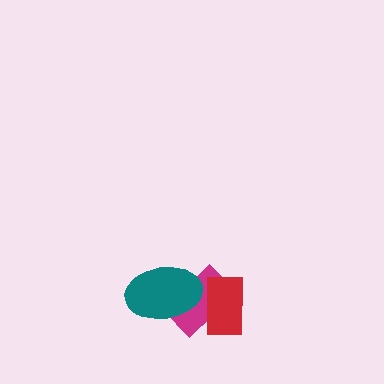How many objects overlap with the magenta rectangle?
2 objects overlap with the magenta rectangle.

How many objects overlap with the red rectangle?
1 object overlaps with the red rectangle.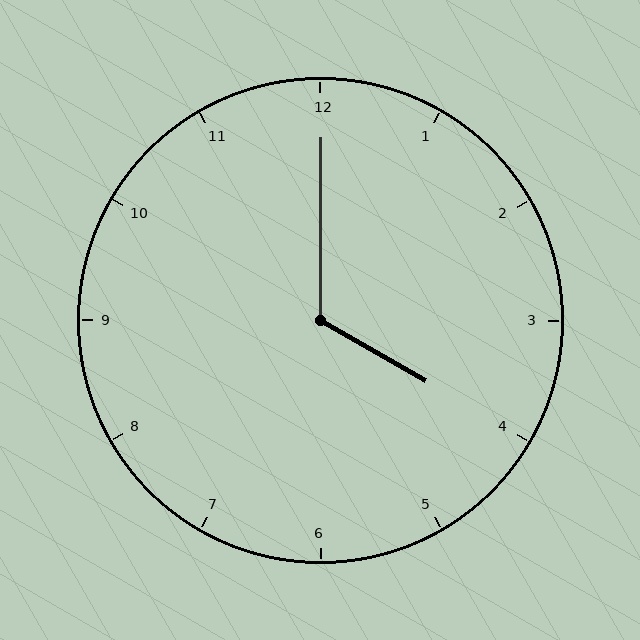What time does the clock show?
4:00.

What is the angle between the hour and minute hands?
Approximately 120 degrees.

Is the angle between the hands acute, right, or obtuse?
It is obtuse.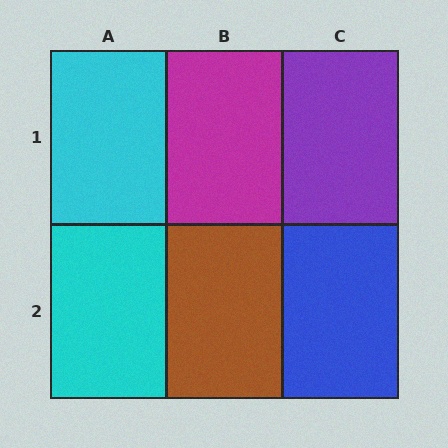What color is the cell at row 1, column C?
Purple.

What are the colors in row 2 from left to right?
Cyan, brown, blue.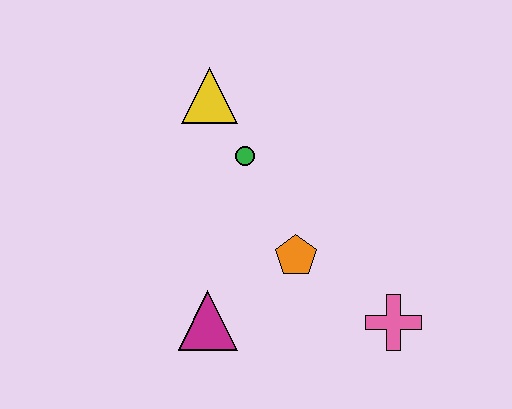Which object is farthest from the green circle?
The pink cross is farthest from the green circle.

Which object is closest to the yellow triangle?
The green circle is closest to the yellow triangle.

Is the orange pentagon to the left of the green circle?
No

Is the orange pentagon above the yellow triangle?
No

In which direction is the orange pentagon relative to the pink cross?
The orange pentagon is to the left of the pink cross.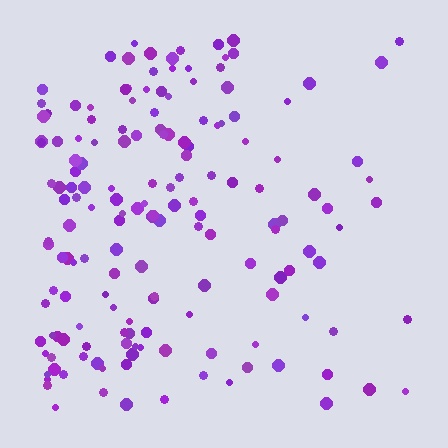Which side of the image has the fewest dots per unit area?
The right.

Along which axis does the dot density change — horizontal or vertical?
Horizontal.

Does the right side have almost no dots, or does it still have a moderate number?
Still a moderate number, just noticeably fewer than the left.